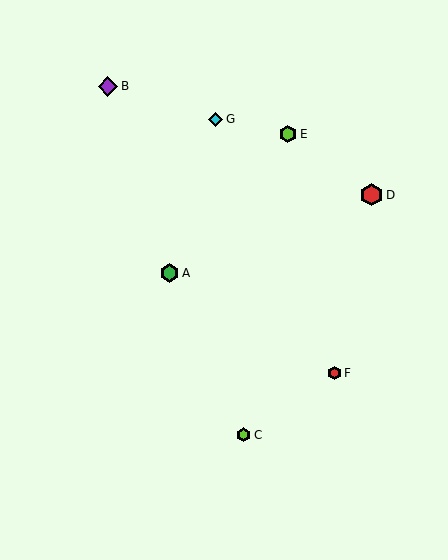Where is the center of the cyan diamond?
The center of the cyan diamond is at (216, 119).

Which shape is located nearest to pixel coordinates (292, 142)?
The lime hexagon (labeled E) at (288, 134) is nearest to that location.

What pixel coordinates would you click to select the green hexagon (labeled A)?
Click at (170, 273) to select the green hexagon A.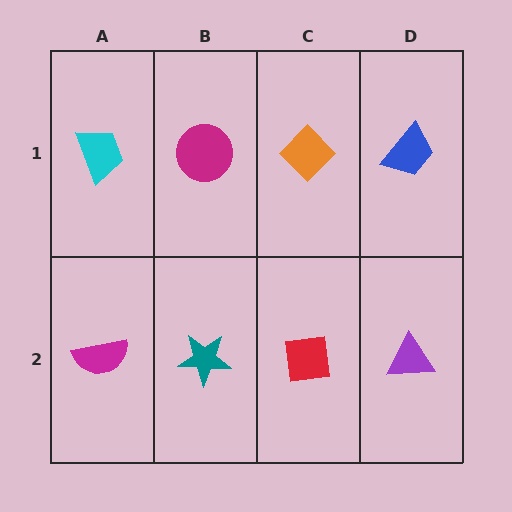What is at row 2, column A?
A magenta semicircle.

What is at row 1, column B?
A magenta circle.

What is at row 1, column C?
An orange diamond.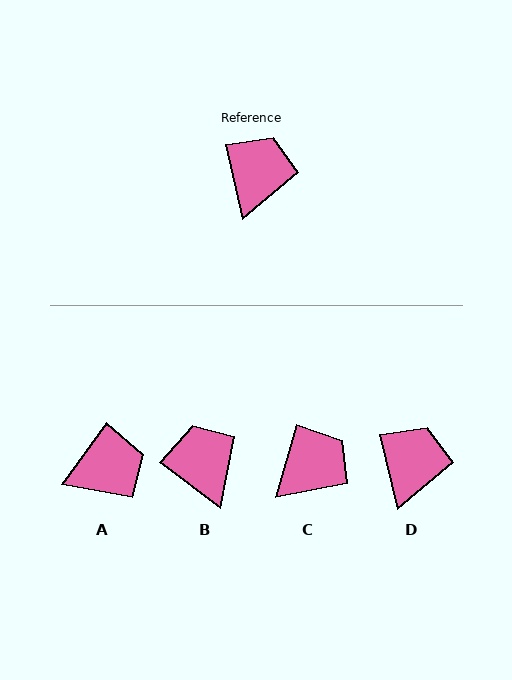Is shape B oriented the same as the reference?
No, it is off by about 40 degrees.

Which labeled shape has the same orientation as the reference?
D.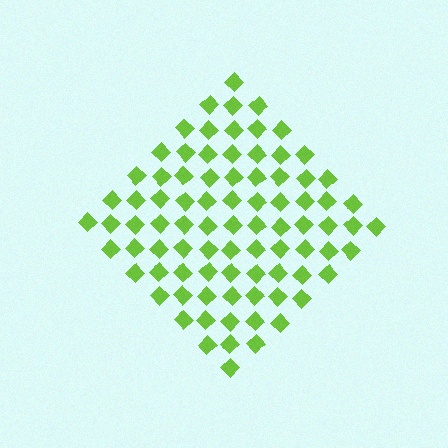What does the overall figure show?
The overall figure shows a diamond.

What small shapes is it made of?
It is made of small diamonds.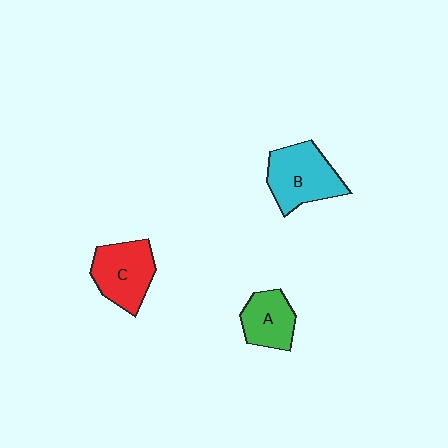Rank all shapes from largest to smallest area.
From largest to smallest: B (cyan), C (red), A (green).